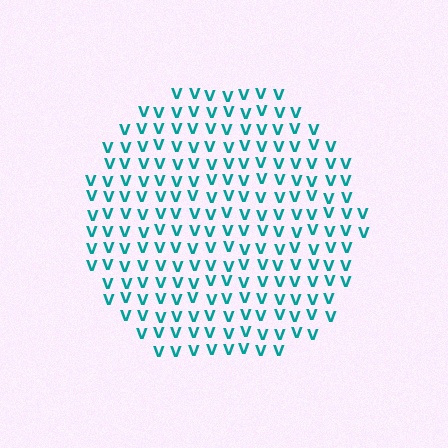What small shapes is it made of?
It is made of small letter V's.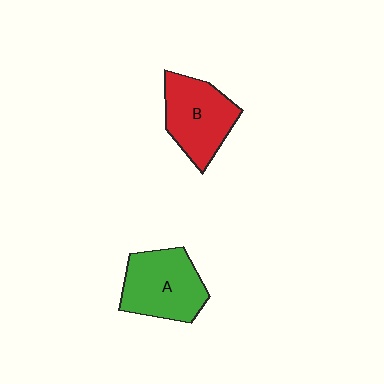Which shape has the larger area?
Shape A (green).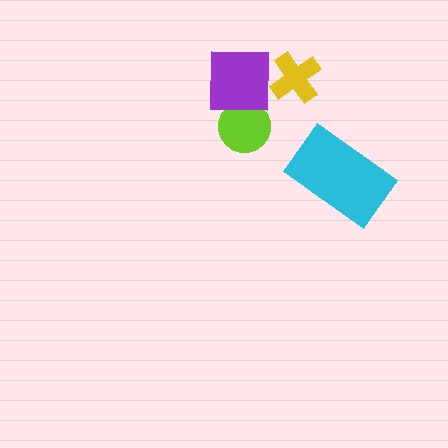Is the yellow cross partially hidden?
No, no other shape covers it.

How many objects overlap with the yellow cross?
1 object overlaps with the yellow cross.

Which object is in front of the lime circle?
The purple square is in front of the lime circle.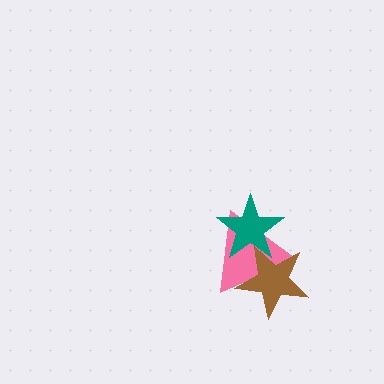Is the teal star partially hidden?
Yes, it is partially covered by another shape.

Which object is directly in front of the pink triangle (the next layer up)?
The teal star is directly in front of the pink triangle.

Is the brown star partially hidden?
No, no other shape covers it.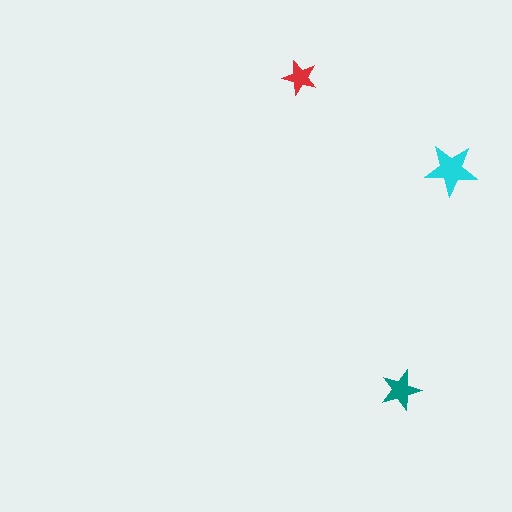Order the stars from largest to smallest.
the cyan one, the teal one, the red one.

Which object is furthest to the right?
The cyan star is rightmost.